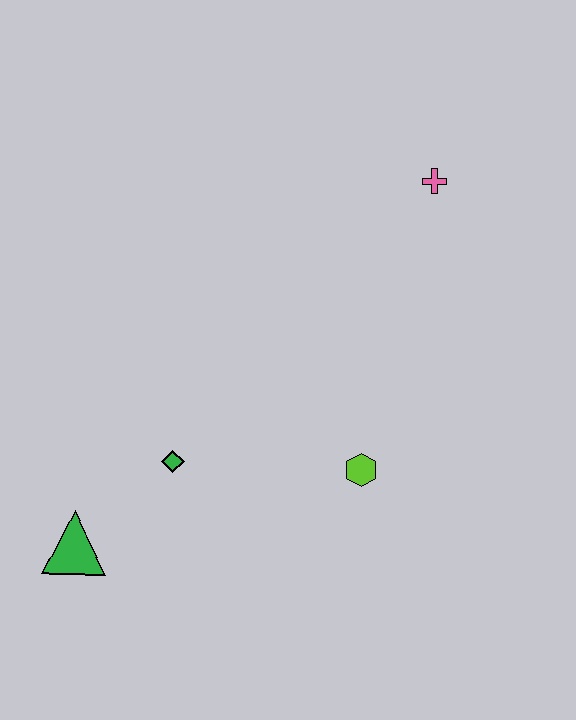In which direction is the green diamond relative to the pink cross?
The green diamond is below the pink cross.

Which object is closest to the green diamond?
The green triangle is closest to the green diamond.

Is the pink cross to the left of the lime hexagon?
No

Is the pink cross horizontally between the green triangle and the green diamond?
No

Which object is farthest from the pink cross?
The green triangle is farthest from the pink cross.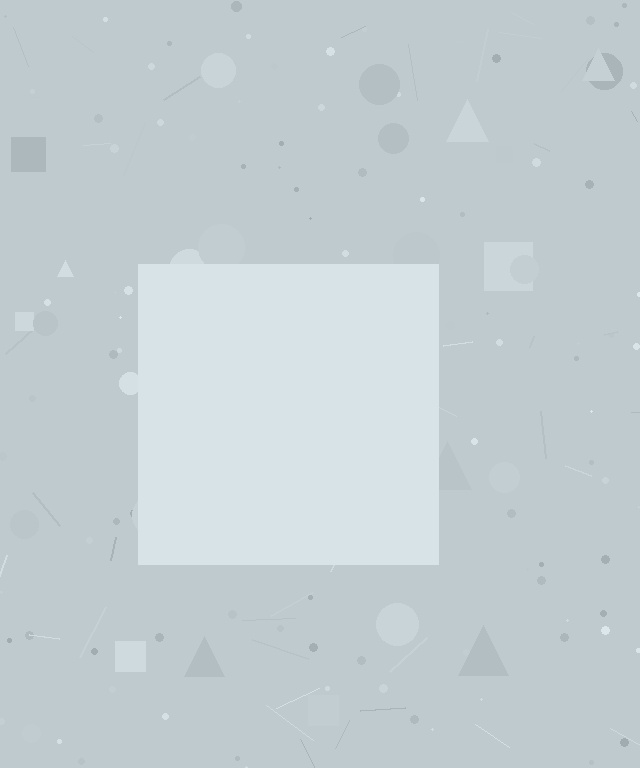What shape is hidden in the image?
A square is hidden in the image.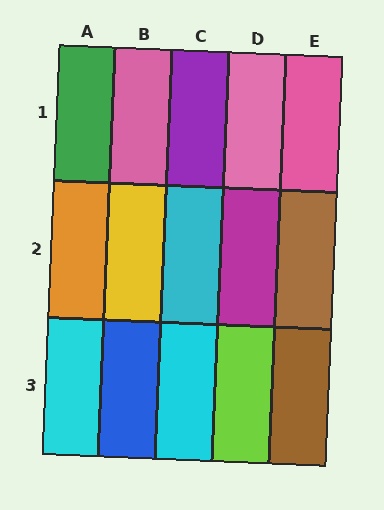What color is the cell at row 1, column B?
Pink.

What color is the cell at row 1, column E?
Pink.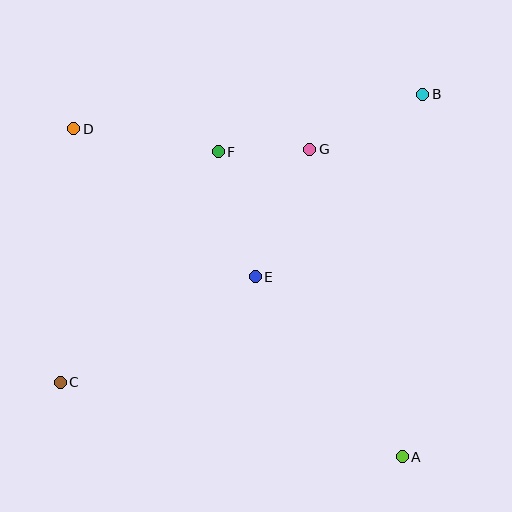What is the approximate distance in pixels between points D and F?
The distance between D and F is approximately 146 pixels.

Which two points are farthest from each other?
Points A and D are farthest from each other.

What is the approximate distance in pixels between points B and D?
The distance between B and D is approximately 350 pixels.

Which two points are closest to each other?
Points F and G are closest to each other.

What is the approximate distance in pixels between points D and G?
The distance between D and G is approximately 237 pixels.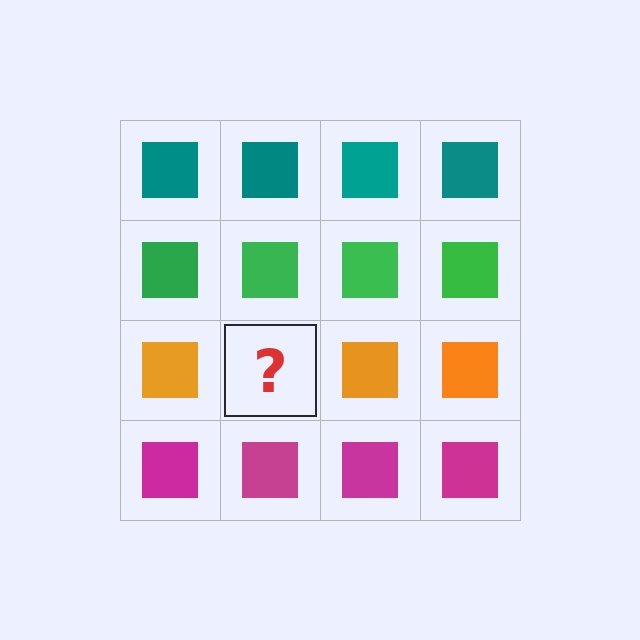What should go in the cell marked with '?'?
The missing cell should contain an orange square.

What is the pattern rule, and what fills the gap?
The rule is that each row has a consistent color. The gap should be filled with an orange square.